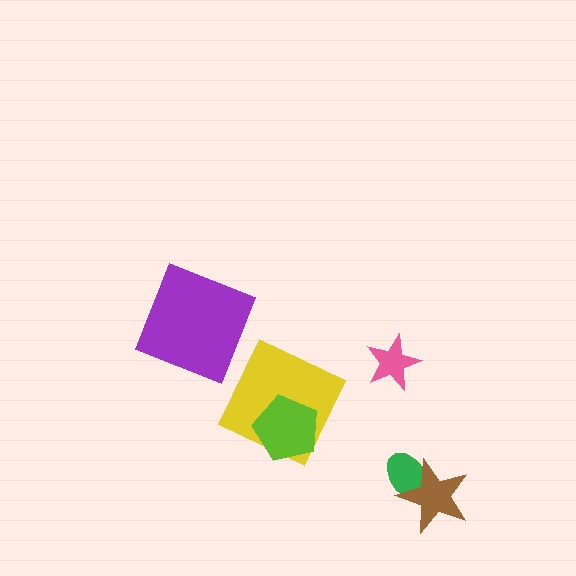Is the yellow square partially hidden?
Yes, it is partially covered by another shape.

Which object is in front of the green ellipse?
The brown star is in front of the green ellipse.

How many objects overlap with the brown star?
1 object overlaps with the brown star.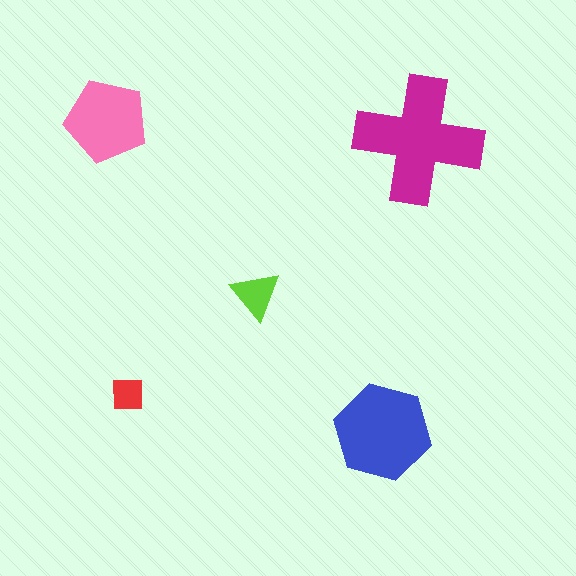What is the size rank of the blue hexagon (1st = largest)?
2nd.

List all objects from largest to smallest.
The magenta cross, the blue hexagon, the pink pentagon, the lime triangle, the red square.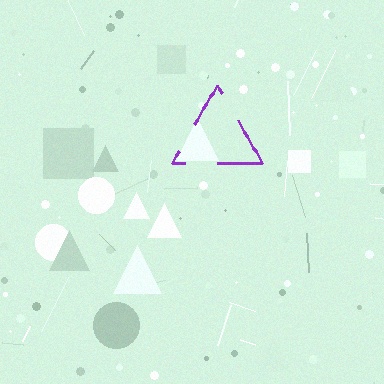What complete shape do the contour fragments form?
The contour fragments form a triangle.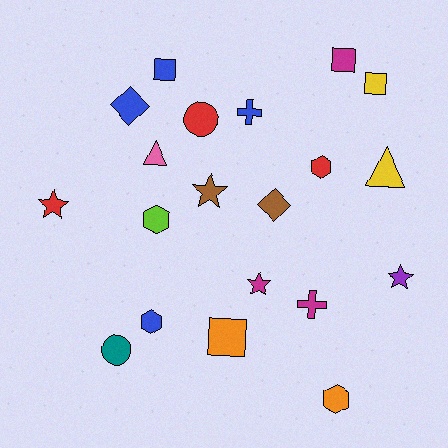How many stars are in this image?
There are 4 stars.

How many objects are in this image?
There are 20 objects.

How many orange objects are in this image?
There are 2 orange objects.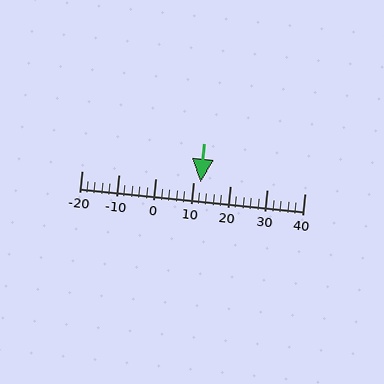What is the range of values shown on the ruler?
The ruler shows values from -20 to 40.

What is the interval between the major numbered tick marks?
The major tick marks are spaced 10 units apart.